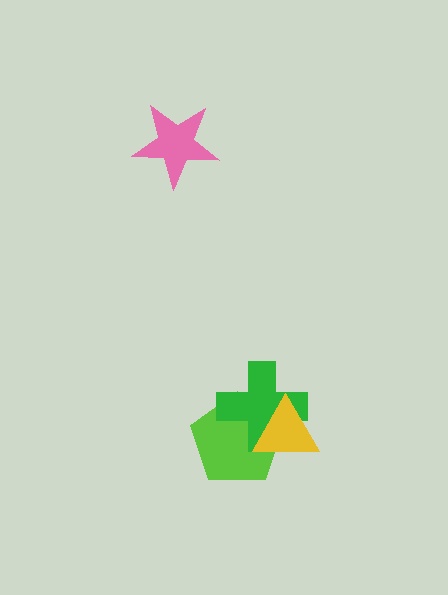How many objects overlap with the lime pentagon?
2 objects overlap with the lime pentagon.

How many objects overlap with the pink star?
0 objects overlap with the pink star.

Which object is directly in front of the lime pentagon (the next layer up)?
The green cross is directly in front of the lime pentagon.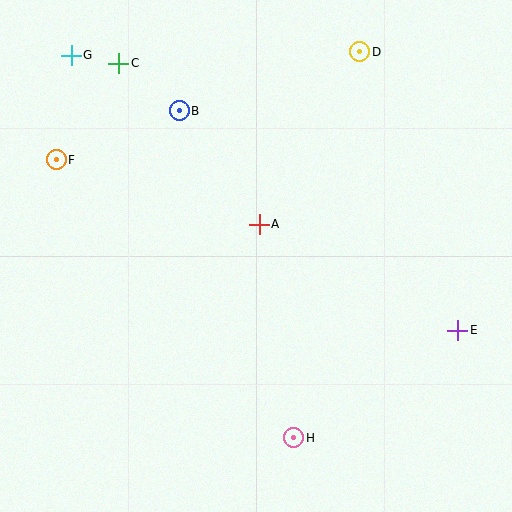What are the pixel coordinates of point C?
Point C is at (119, 63).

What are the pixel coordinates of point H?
Point H is at (294, 438).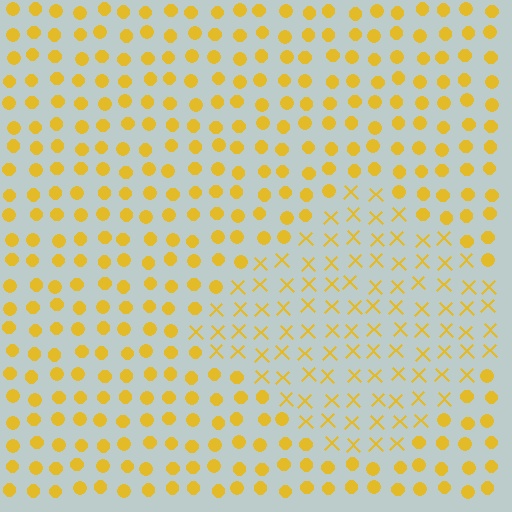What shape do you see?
I see a diamond.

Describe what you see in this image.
The image is filled with small yellow elements arranged in a uniform grid. A diamond-shaped region contains X marks, while the surrounding area contains circles. The boundary is defined purely by the change in element shape.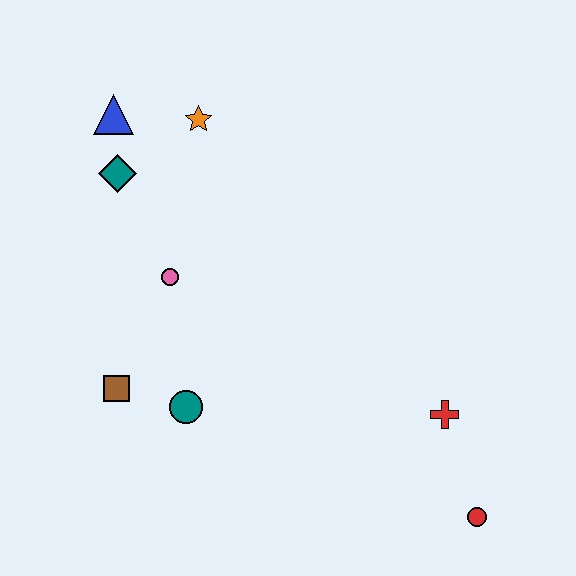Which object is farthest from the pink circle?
The red circle is farthest from the pink circle.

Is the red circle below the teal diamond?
Yes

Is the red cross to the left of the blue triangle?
No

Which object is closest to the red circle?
The red cross is closest to the red circle.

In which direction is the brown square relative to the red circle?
The brown square is to the left of the red circle.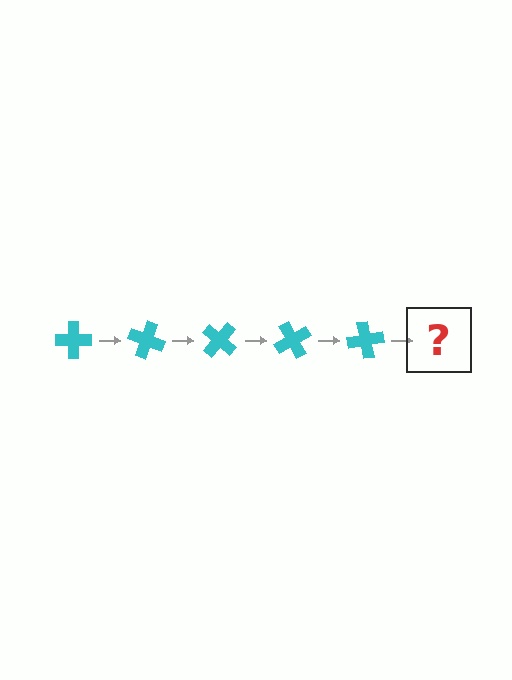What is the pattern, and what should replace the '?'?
The pattern is that the cross rotates 20 degrees each step. The '?' should be a cyan cross rotated 100 degrees.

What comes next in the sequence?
The next element should be a cyan cross rotated 100 degrees.